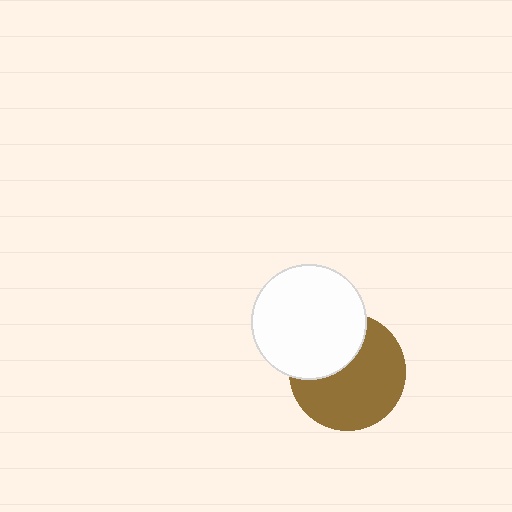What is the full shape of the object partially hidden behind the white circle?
The partially hidden object is a brown circle.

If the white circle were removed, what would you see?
You would see the complete brown circle.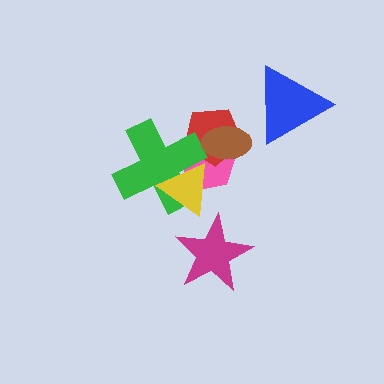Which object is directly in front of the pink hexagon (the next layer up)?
The red pentagon is directly in front of the pink hexagon.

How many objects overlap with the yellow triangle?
2 objects overlap with the yellow triangle.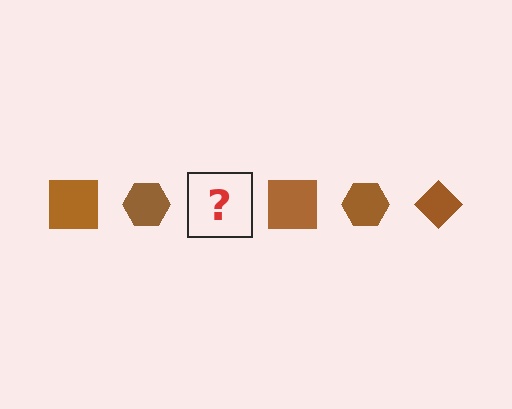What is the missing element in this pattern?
The missing element is a brown diamond.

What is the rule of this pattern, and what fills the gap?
The rule is that the pattern cycles through square, hexagon, diamond shapes in brown. The gap should be filled with a brown diamond.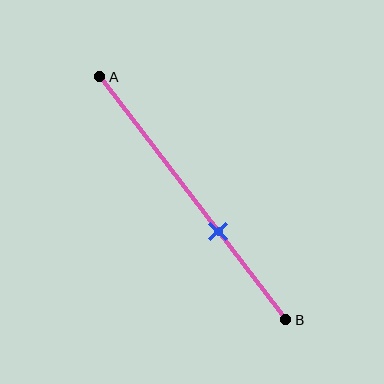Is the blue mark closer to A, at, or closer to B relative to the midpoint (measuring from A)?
The blue mark is closer to point B than the midpoint of segment AB.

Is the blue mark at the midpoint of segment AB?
No, the mark is at about 65% from A, not at the 50% midpoint.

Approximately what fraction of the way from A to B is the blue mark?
The blue mark is approximately 65% of the way from A to B.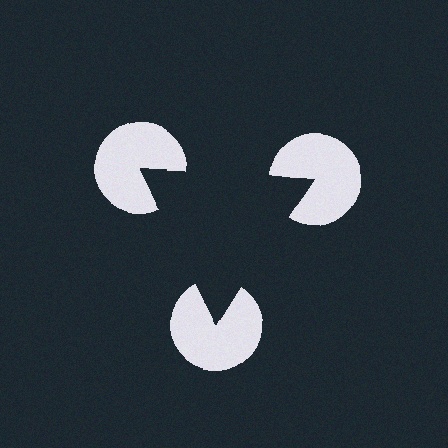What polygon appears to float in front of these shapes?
An illusory triangle — its edges are inferred from the aligned wedge cuts in the pac-man discs, not physically drawn.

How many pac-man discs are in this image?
There are 3 — one at each vertex of the illusory triangle.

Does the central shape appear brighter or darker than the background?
It typically appears slightly darker than the background, even though no actual brightness change is drawn.